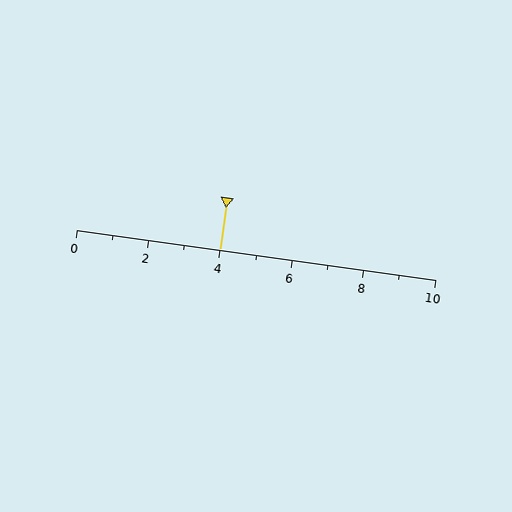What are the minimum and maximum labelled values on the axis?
The axis runs from 0 to 10.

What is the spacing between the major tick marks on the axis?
The major ticks are spaced 2 apart.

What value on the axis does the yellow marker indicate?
The marker indicates approximately 4.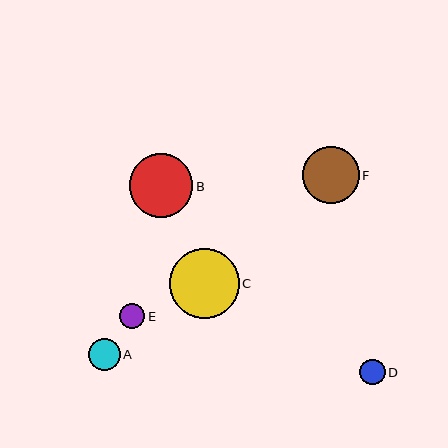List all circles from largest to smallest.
From largest to smallest: C, B, F, A, D, E.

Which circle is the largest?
Circle C is the largest with a size of approximately 70 pixels.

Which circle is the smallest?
Circle E is the smallest with a size of approximately 25 pixels.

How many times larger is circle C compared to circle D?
Circle C is approximately 2.7 times the size of circle D.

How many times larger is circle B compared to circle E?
Circle B is approximately 2.5 times the size of circle E.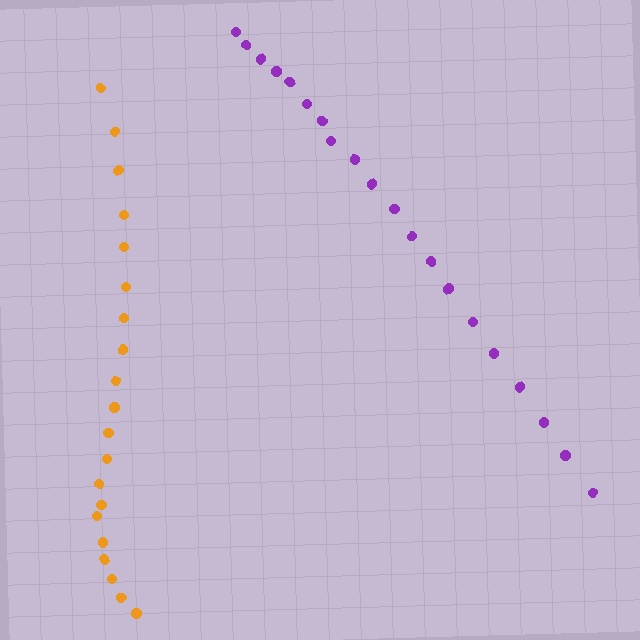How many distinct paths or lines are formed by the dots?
There are 2 distinct paths.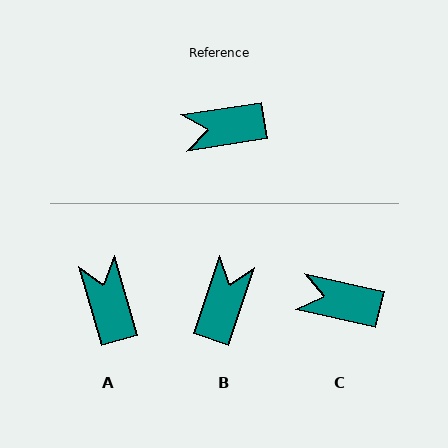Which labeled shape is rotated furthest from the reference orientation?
B, about 117 degrees away.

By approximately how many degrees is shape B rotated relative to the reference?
Approximately 117 degrees clockwise.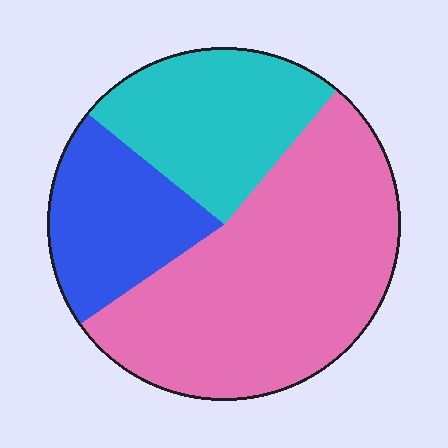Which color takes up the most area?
Pink, at roughly 55%.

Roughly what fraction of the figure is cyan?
Cyan takes up between a quarter and a half of the figure.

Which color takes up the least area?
Blue, at roughly 20%.